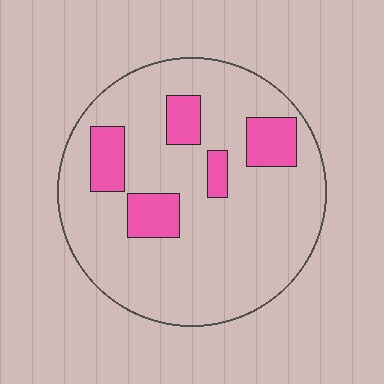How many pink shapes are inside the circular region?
5.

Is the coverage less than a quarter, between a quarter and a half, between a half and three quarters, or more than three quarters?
Less than a quarter.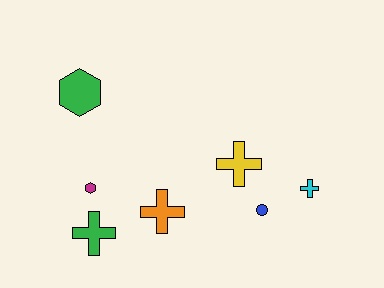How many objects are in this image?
There are 7 objects.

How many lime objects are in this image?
There are no lime objects.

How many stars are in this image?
There are no stars.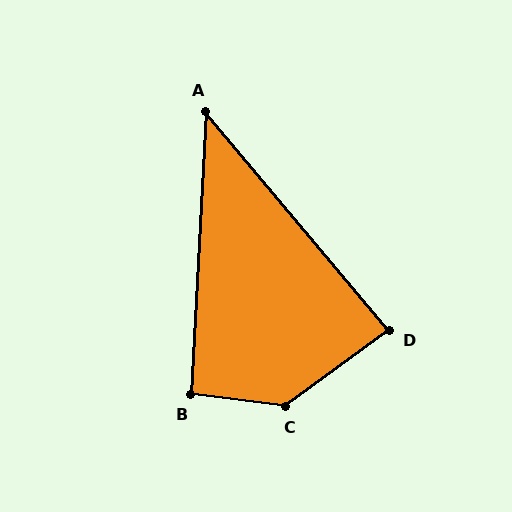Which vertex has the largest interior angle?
C, at approximately 137 degrees.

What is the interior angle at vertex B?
Approximately 94 degrees (approximately right).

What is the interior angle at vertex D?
Approximately 86 degrees (approximately right).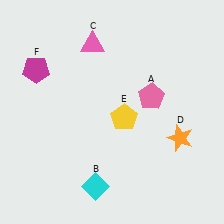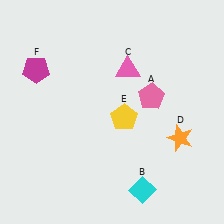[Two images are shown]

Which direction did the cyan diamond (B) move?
The cyan diamond (B) moved right.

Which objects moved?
The objects that moved are: the cyan diamond (B), the pink triangle (C).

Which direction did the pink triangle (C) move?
The pink triangle (C) moved right.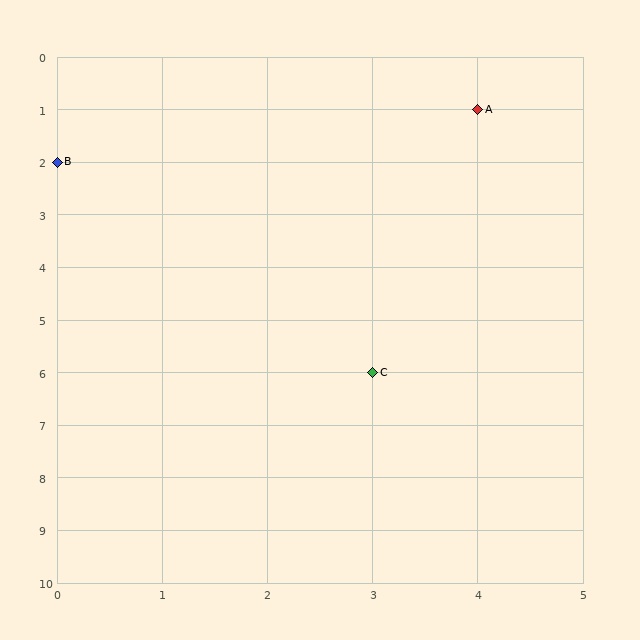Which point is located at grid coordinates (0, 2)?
Point B is at (0, 2).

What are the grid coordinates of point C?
Point C is at grid coordinates (3, 6).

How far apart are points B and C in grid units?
Points B and C are 3 columns and 4 rows apart (about 5.0 grid units diagonally).